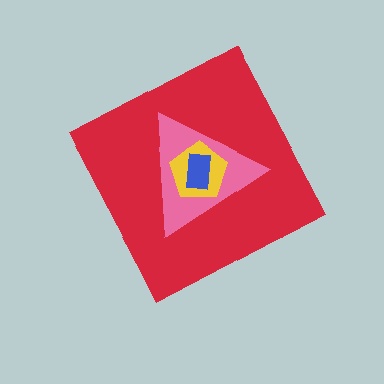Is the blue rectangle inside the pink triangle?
Yes.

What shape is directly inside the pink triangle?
The yellow pentagon.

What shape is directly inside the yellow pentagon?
The blue rectangle.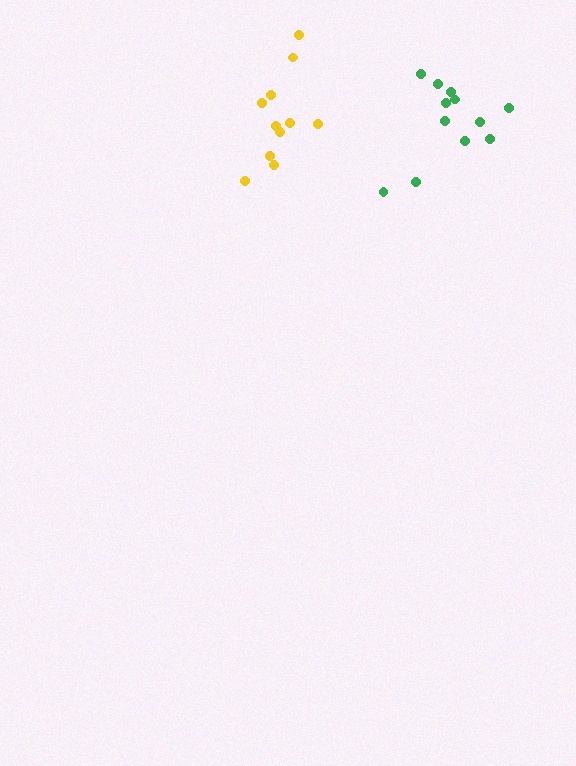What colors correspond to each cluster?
The clusters are colored: green, yellow.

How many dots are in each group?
Group 1: 12 dots, Group 2: 11 dots (23 total).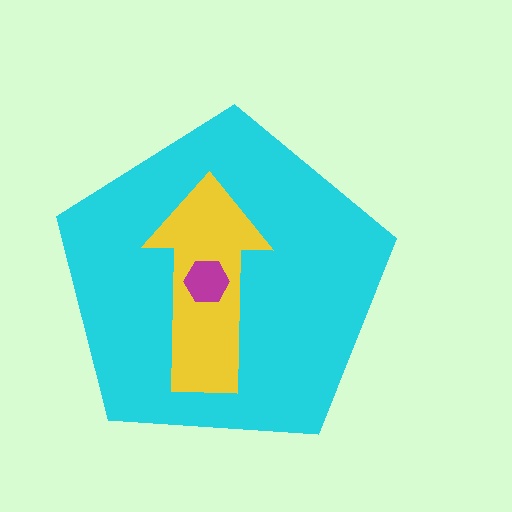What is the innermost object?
The magenta hexagon.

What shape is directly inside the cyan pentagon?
The yellow arrow.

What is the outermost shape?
The cyan pentagon.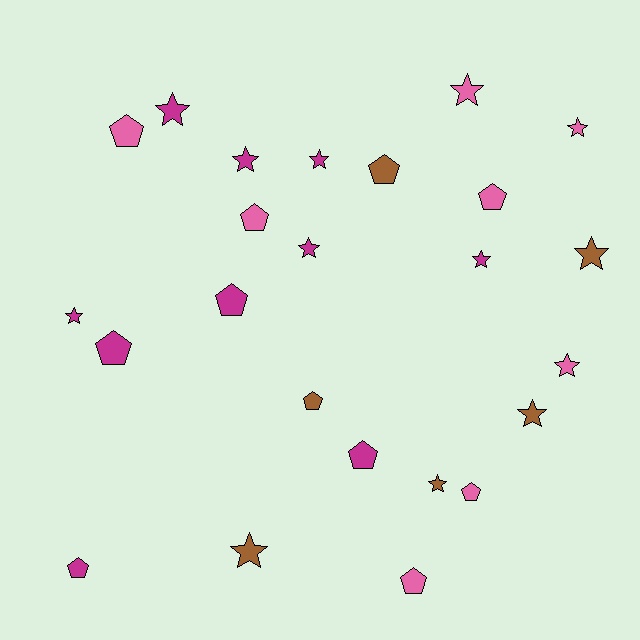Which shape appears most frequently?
Star, with 13 objects.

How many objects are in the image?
There are 24 objects.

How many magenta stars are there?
There are 6 magenta stars.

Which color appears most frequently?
Magenta, with 10 objects.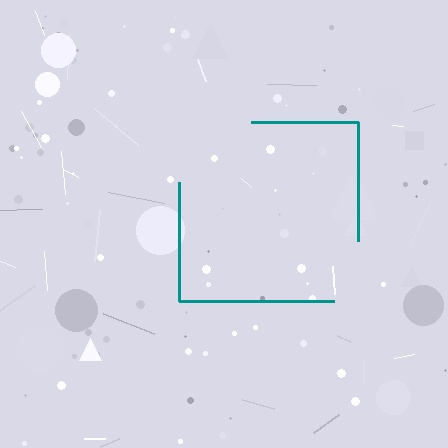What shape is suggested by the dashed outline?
The dashed outline suggests a square.